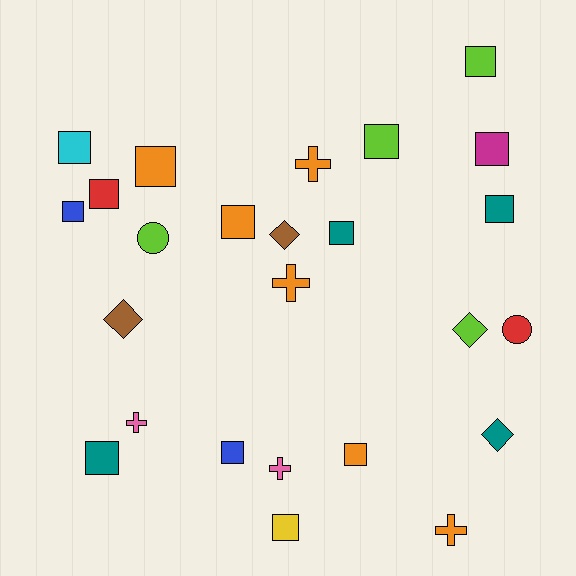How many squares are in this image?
There are 14 squares.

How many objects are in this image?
There are 25 objects.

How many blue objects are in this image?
There are 2 blue objects.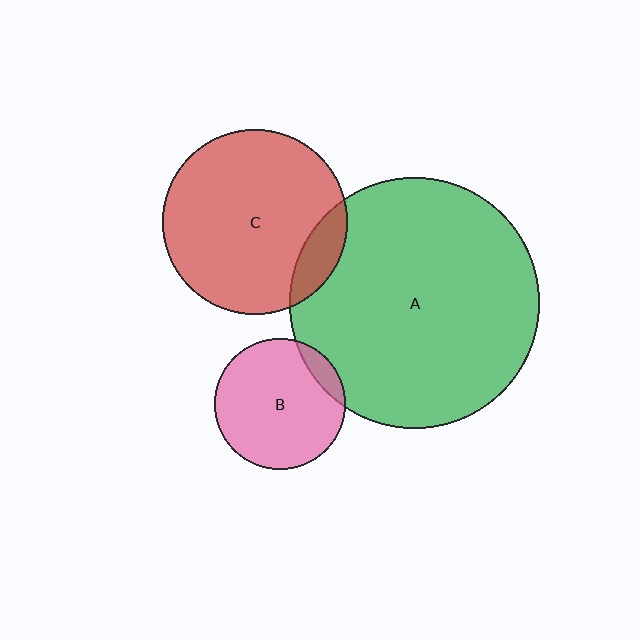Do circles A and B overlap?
Yes.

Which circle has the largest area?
Circle A (green).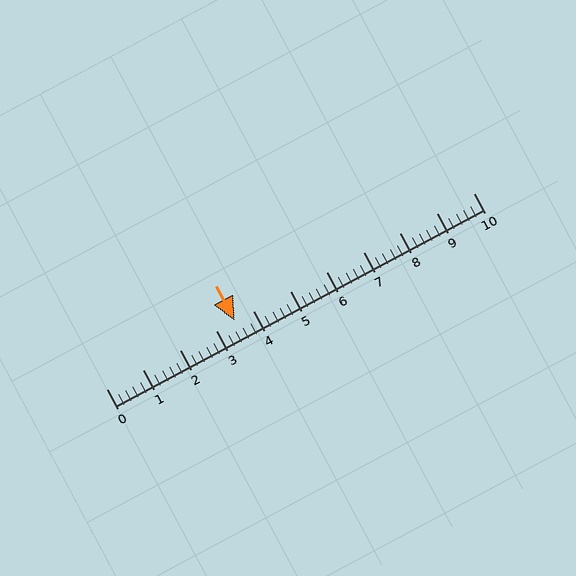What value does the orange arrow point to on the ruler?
The orange arrow points to approximately 3.5.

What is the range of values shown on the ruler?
The ruler shows values from 0 to 10.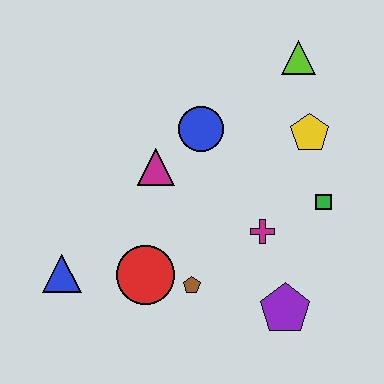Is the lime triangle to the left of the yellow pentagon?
Yes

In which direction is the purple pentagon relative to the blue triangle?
The purple pentagon is to the right of the blue triangle.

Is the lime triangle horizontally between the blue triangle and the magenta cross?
No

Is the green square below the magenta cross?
No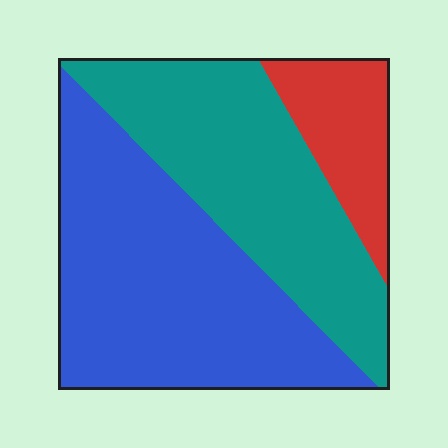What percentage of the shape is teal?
Teal covers 38% of the shape.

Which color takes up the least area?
Red, at roughly 15%.